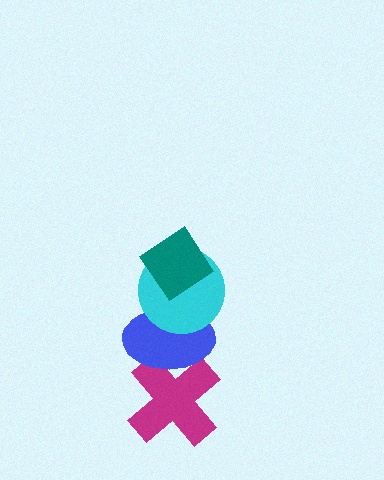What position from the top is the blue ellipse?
The blue ellipse is 3rd from the top.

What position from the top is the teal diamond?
The teal diamond is 1st from the top.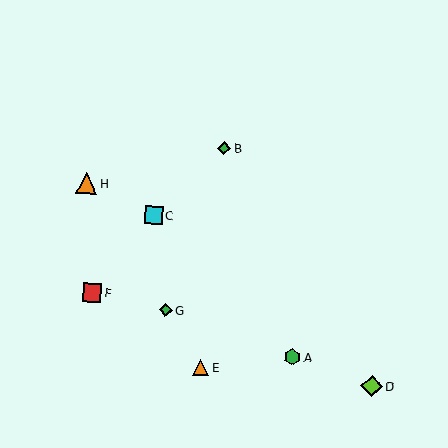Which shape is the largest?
The lime diamond (labeled D) is the largest.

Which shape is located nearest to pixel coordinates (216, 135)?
The green diamond (labeled B) at (224, 148) is nearest to that location.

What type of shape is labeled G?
Shape G is a green diamond.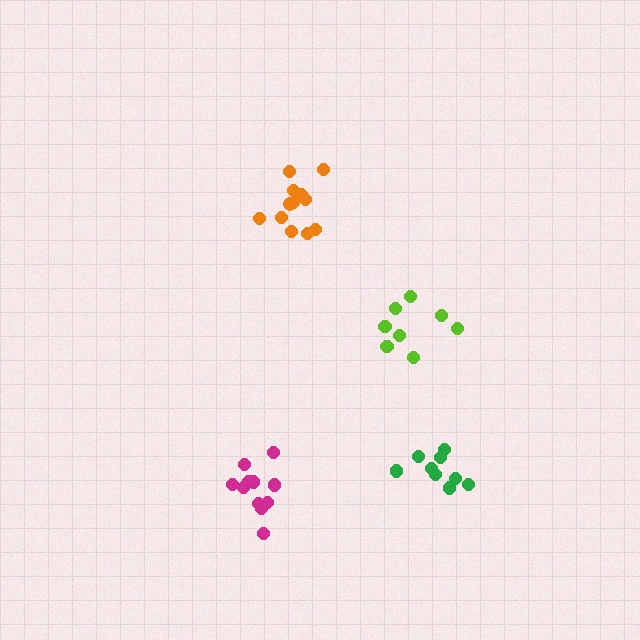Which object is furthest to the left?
The magenta cluster is leftmost.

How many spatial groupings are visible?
There are 4 spatial groupings.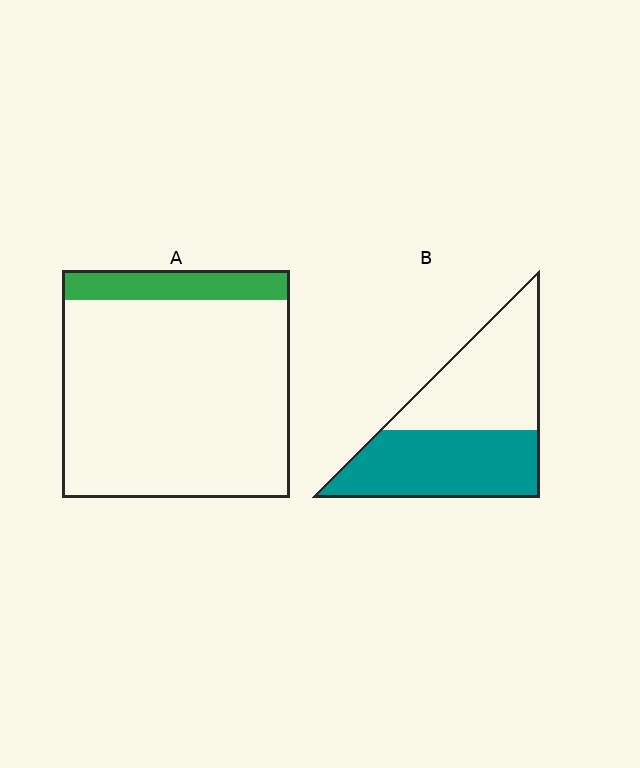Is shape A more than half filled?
No.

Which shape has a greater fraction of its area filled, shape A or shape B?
Shape B.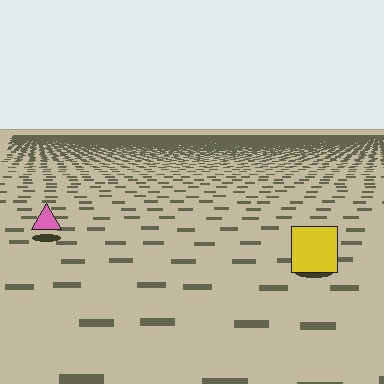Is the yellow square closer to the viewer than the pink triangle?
Yes. The yellow square is closer — you can tell from the texture gradient: the ground texture is coarser near it.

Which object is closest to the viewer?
The yellow square is closest. The texture marks near it are larger and more spread out.